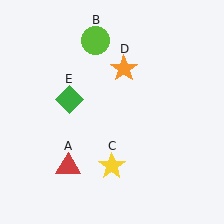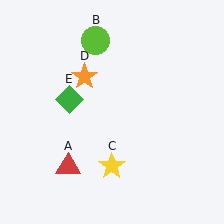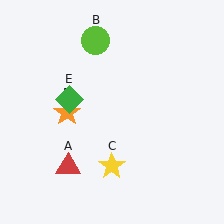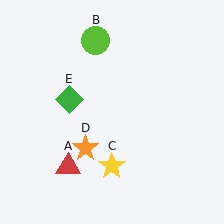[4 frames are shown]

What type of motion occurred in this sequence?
The orange star (object D) rotated counterclockwise around the center of the scene.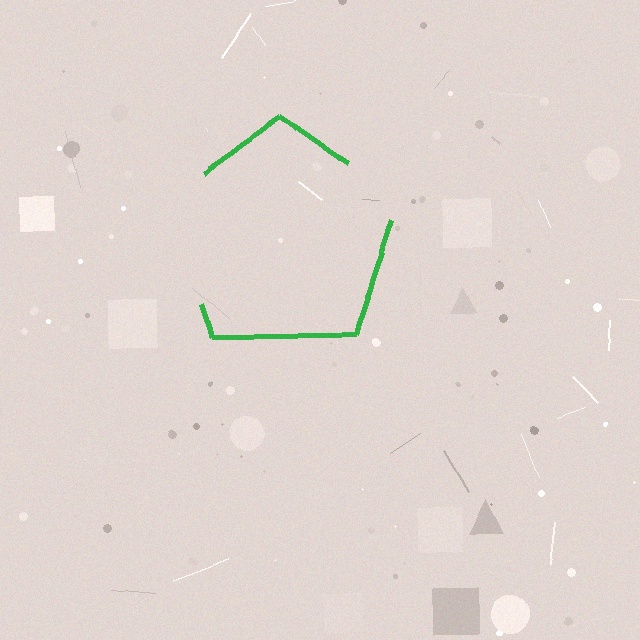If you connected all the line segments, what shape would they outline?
They would outline a pentagon.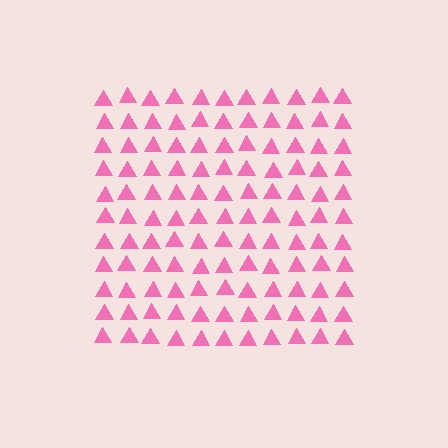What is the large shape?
The large shape is a square.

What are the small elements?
The small elements are triangles.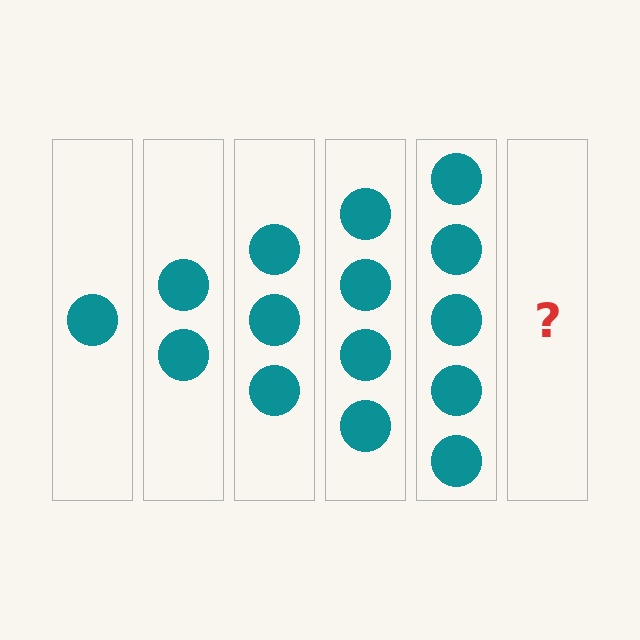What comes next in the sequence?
The next element should be 6 circles.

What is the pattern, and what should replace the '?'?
The pattern is that each step adds one more circle. The '?' should be 6 circles.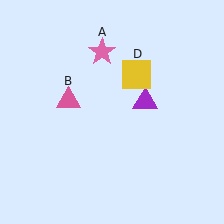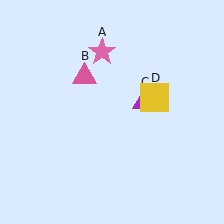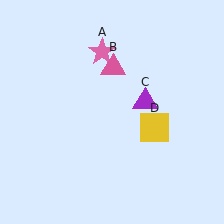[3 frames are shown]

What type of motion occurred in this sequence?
The pink triangle (object B), yellow square (object D) rotated clockwise around the center of the scene.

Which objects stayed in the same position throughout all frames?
Pink star (object A) and purple triangle (object C) remained stationary.